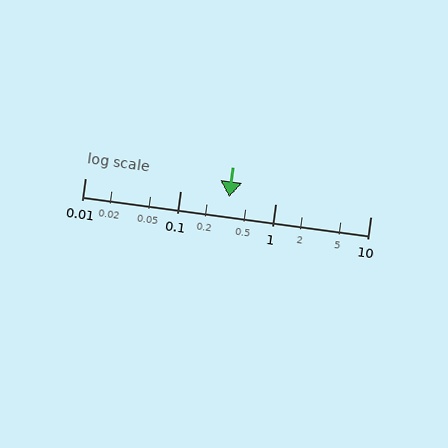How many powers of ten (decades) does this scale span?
The scale spans 3 decades, from 0.01 to 10.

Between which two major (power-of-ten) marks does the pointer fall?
The pointer is between 0.1 and 1.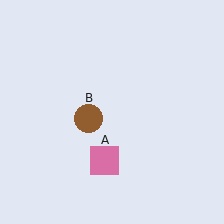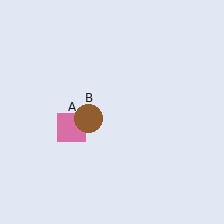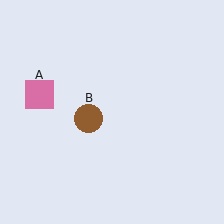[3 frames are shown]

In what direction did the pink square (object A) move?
The pink square (object A) moved up and to the left.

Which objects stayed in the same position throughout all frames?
Brown circle (object B) remained stationary.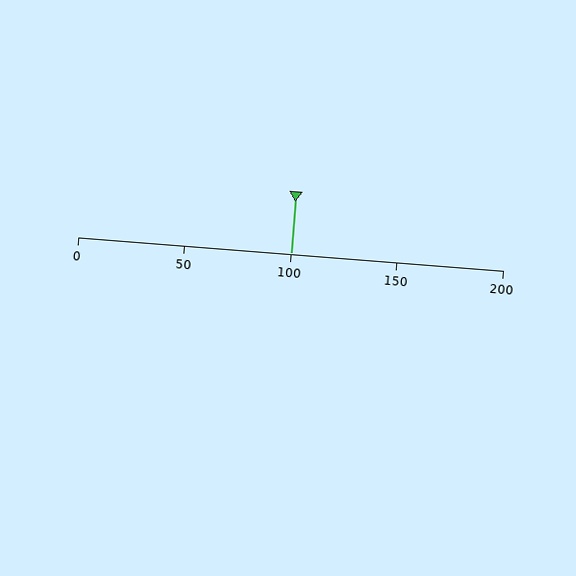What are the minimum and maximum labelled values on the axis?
The axis runs from 0 to 200.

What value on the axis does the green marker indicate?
The marker indicates approximately 100.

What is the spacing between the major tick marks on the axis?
The major ticks are spaced 50 apart.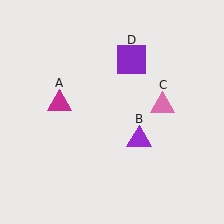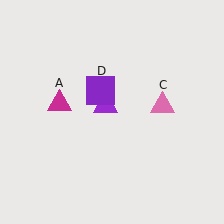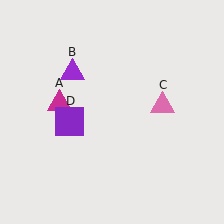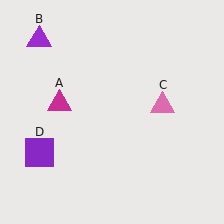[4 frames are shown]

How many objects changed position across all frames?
2 objects changed position: purple triangle (object B), purple square (object D).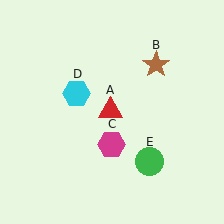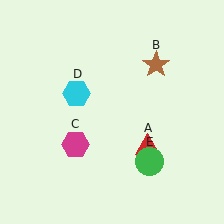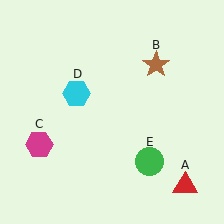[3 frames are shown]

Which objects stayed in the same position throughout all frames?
Brown star (object B) and cyan hexagon (object D) and green circle (object E) remained stationary.